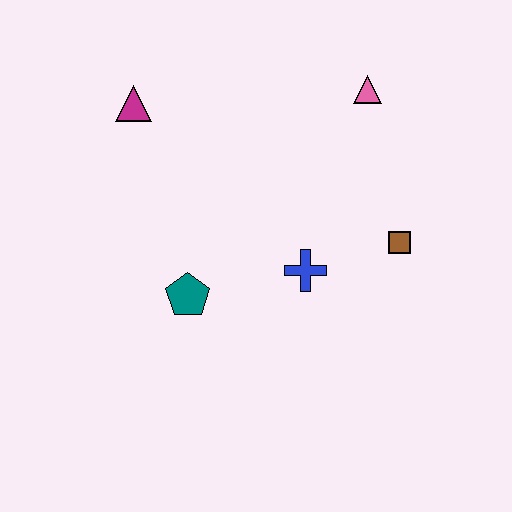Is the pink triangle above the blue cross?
Yes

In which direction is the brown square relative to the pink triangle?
The brown square is below the pink triangle.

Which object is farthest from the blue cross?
The magenta triangle is farthest from the blue cross.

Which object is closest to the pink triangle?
The brown square is closest to the pink triangle.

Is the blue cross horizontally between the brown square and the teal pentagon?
Yes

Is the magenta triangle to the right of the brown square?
No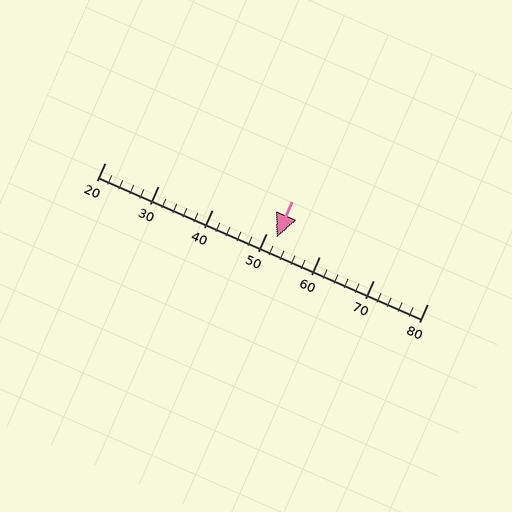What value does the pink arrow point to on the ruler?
The pink arrow points to approximately 52.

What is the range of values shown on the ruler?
The ruler shows values from 20 to 80.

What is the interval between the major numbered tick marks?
The major tick marks are spaced 10 units apart.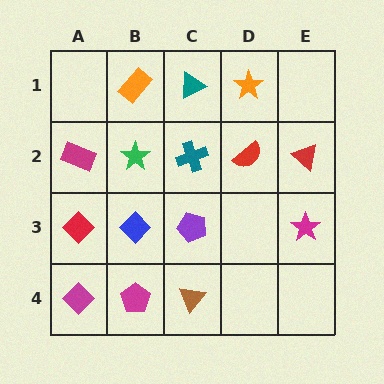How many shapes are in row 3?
4 shapes.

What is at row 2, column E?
A red triangle.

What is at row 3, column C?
A purple pentagon.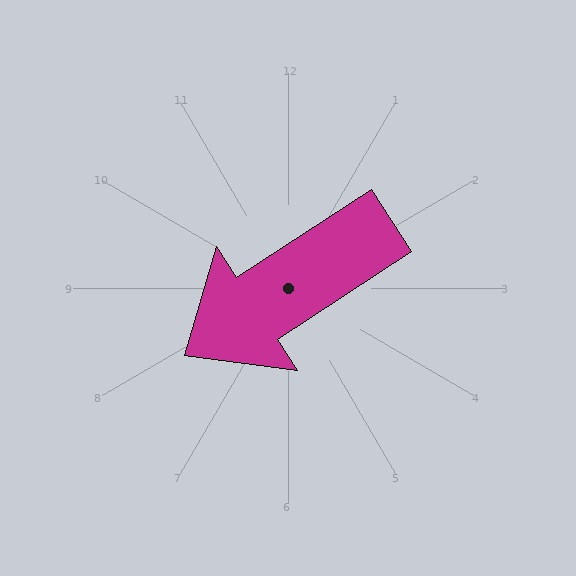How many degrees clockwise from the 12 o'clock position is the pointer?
Approximately 237 degrees.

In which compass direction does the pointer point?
Southwest.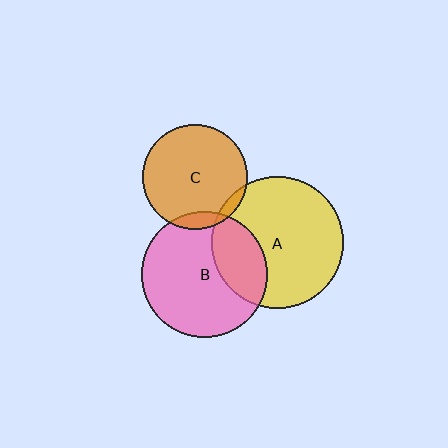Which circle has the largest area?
Circle A (yellow).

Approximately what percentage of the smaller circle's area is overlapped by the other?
Approximately 10%.